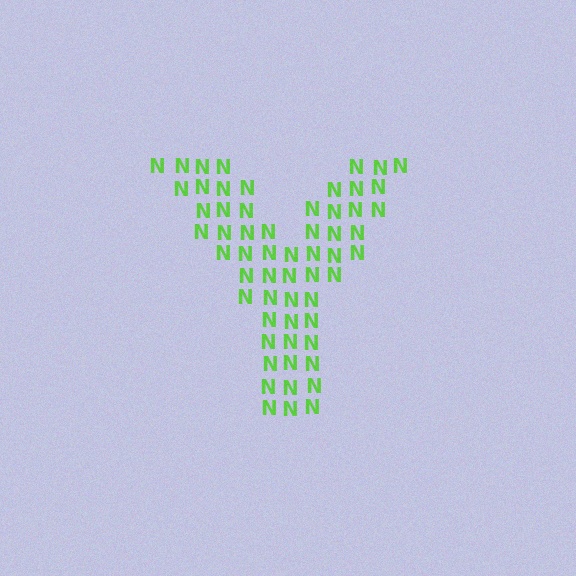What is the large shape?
The large shape is the letter Y.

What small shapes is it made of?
It is made of small letter N's.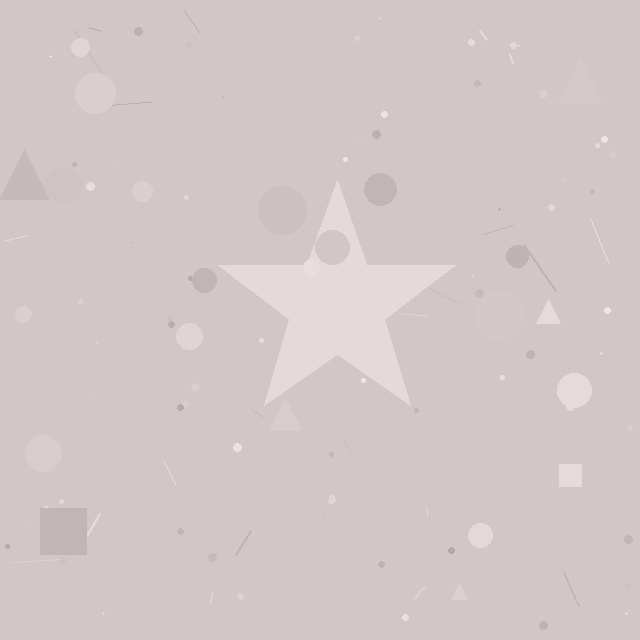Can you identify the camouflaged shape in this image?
The camouflaged shape is a star.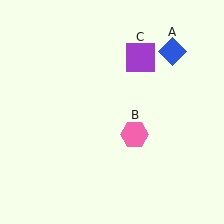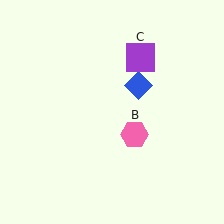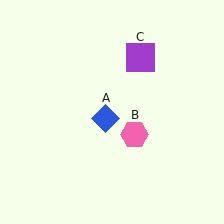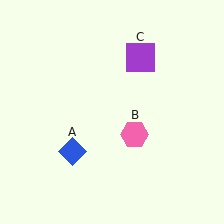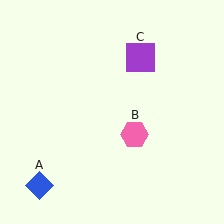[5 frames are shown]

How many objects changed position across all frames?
1 object changed position: blue diamond (object A).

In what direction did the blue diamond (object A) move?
The blue diamond (object A) moved down and to the left.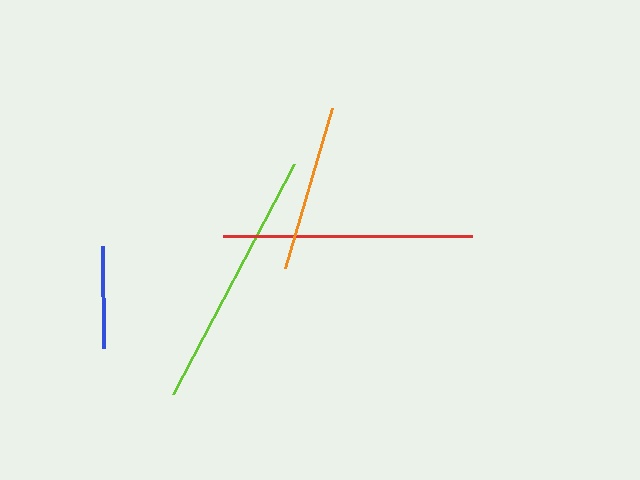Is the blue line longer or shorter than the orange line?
The orange line is longer than the blue line.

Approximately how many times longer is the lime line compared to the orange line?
The lime line is approximately 1.6 times the length of the orange line.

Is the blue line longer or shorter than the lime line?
The lime line is longer than the blue line.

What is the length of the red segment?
The red segment is approximately 249 pixels long.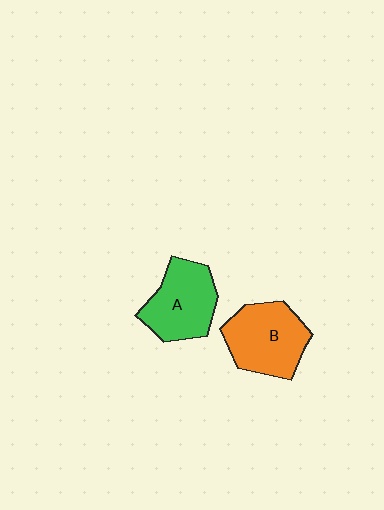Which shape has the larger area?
Shape B (orange).